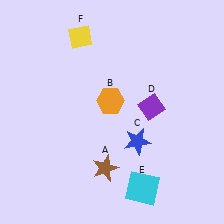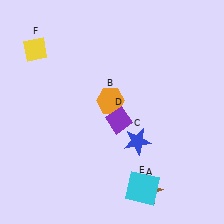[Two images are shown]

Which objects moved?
The objects that moved are: the brown star (A), the purple diamond (D), the yellow diamond (F).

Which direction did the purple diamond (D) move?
The purple diamond (D) moved left.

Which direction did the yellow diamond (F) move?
The yellow diamond (F) moved left.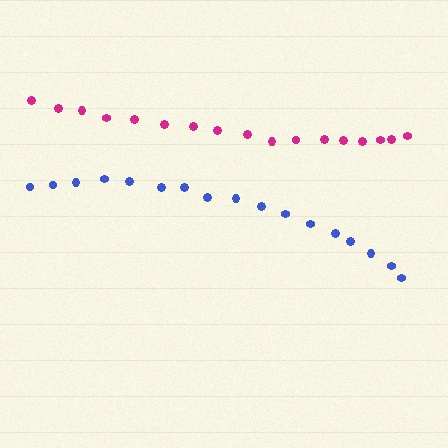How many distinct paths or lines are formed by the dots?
There are 2 distinct paths.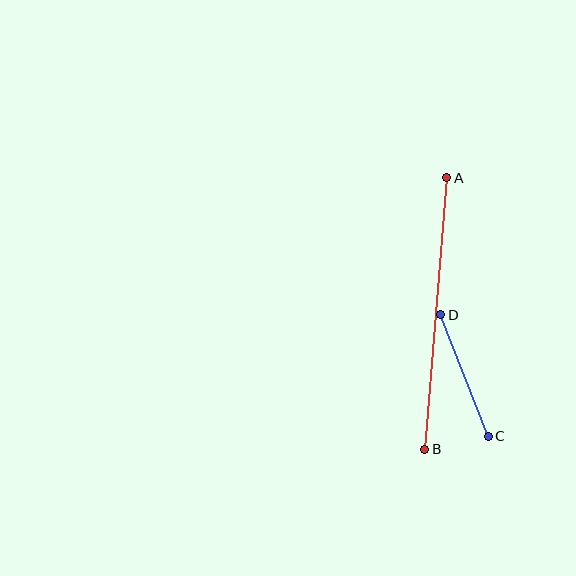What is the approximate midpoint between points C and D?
The midpoint is at approximately (464, 375) pixels.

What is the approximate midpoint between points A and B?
The midpoint is at approximately (436, 314) pixels.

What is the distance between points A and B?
The distance is approximately 273 pixels.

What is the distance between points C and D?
The distance is approximately 130 pixels.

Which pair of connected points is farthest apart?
Points A and B are farthest apart.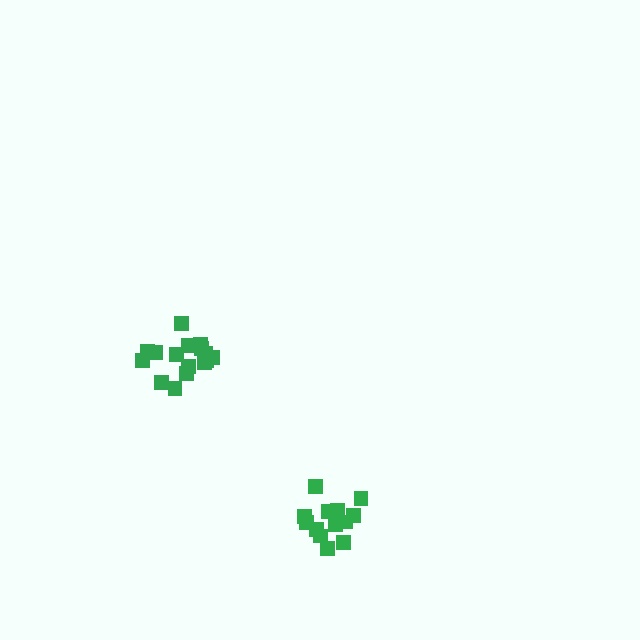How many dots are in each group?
Group 1: 13 dots, Group 2: 16 dots (29 total).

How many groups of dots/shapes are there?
There are 2 groups.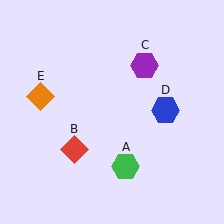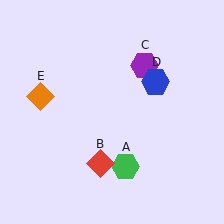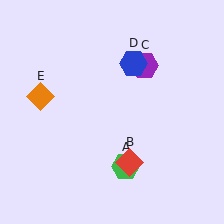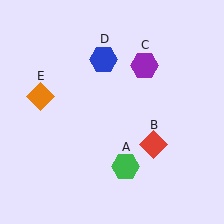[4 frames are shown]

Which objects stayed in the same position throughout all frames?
Green hexagon (object A) and purple hexagon (object C) and orange diamond (object E) remained stationary.